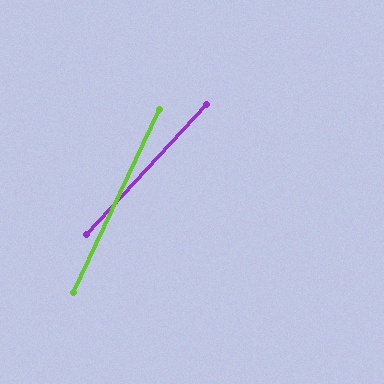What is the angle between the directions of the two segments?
Approximately 17 degrees.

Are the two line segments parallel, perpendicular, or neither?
Neither parallel nor perpendicular — they differ by about 17°.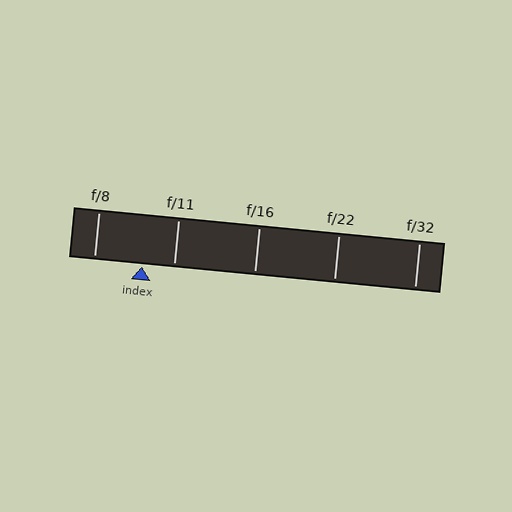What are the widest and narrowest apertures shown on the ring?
The widest aperture shown is f/8 and the narrowest is f/32.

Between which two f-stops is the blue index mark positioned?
The index mark is between f/8 and f/11.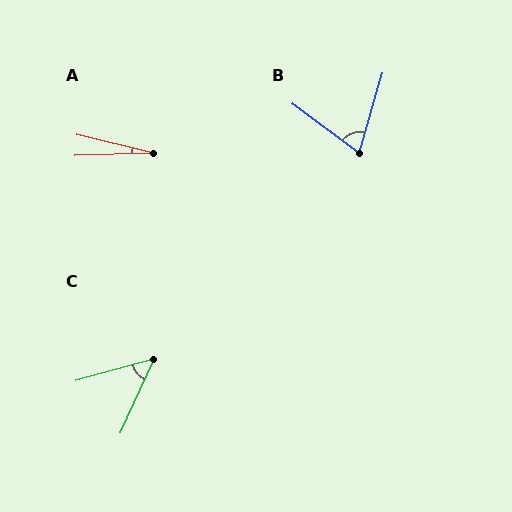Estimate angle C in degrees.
Approximately 50 degrees.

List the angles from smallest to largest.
A (15°), C (50°), B (70°).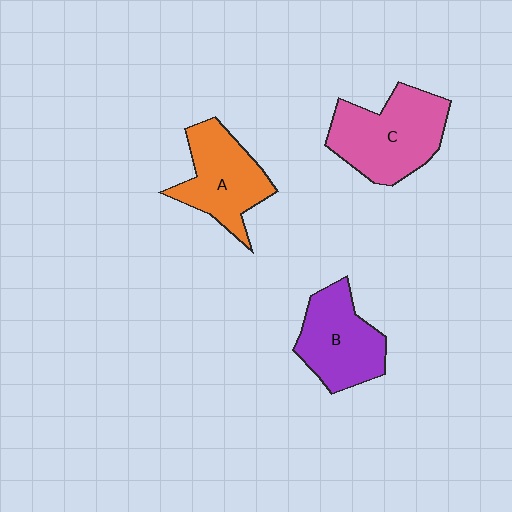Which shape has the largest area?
Shape C (pink).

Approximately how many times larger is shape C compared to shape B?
Approximately 1.2 times.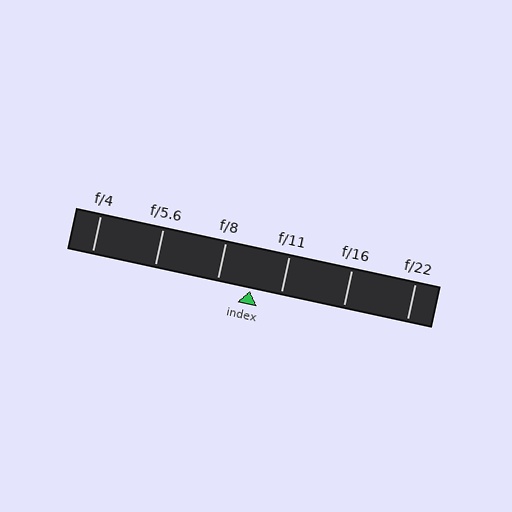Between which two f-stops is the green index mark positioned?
The index mark is between f/8 and f/11.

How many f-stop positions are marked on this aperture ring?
There are 6 f-stop positions marked.